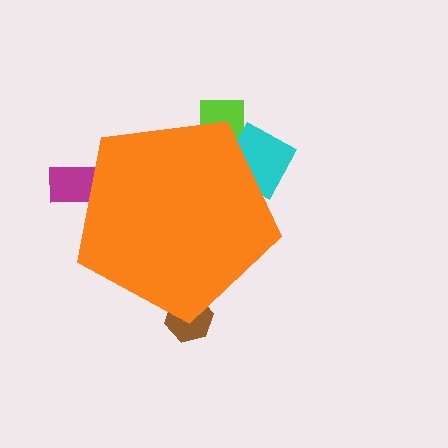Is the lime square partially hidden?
Yes, the lime square is partially hidden behind the orange pentagon.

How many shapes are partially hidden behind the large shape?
4 shapes are partially hidden.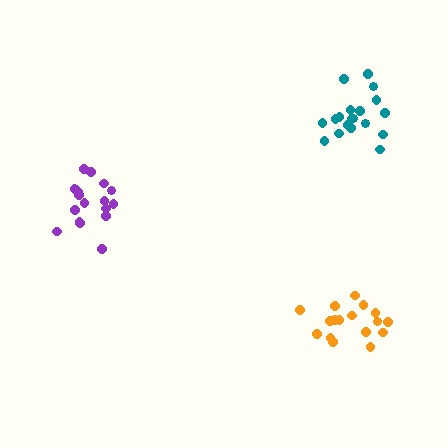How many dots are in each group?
Group 1: 17 dots, Group 2: 18 dots, Group 3: 19 dots (54 total).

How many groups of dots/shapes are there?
There are 3 groups.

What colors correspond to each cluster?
The clusters are colored: orange, purple, teal.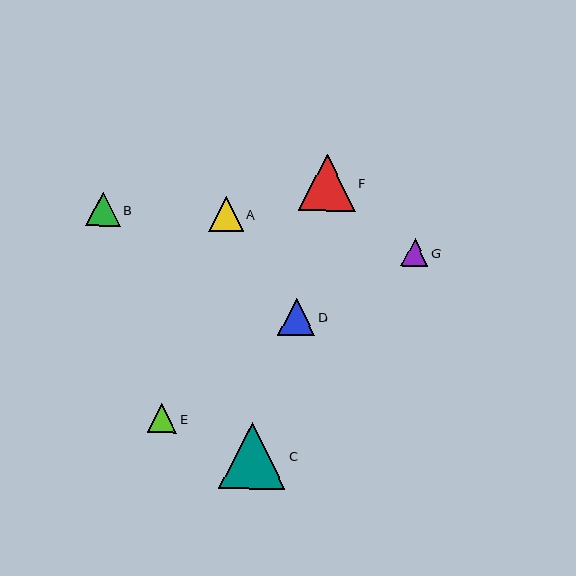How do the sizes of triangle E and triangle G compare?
Triangle E and triangle G are approximately the same size.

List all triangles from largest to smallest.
From largest to smallest: C, F, D, B, A, E, G.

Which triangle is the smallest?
Triangle G is the smallest with a size of approximately 28 pixels.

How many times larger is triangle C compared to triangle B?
Triangle C is approximately 1.9 times the size of triangle B.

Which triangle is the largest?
Triangle C is the largest with a size of approximately 67 pixels.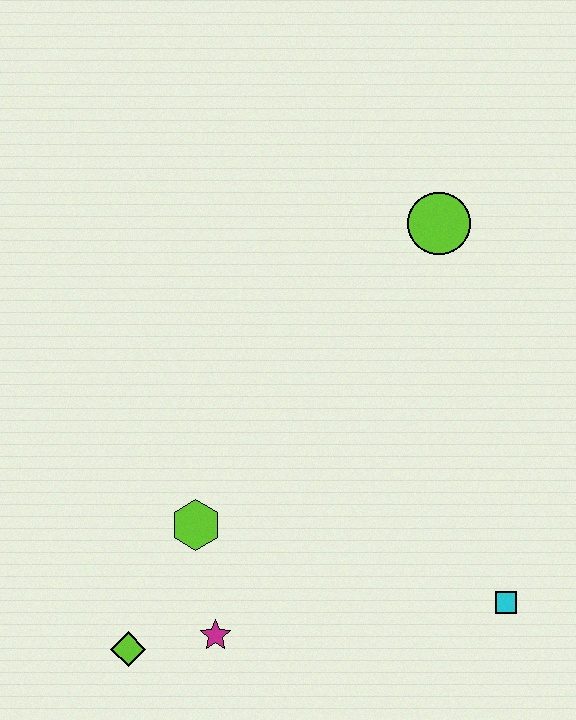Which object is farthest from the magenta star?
The lime circle is farthest from the magenta star.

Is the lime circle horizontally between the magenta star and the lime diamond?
No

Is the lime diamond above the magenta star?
No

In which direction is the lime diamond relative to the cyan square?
The lime diamond is to the left of the cyan square.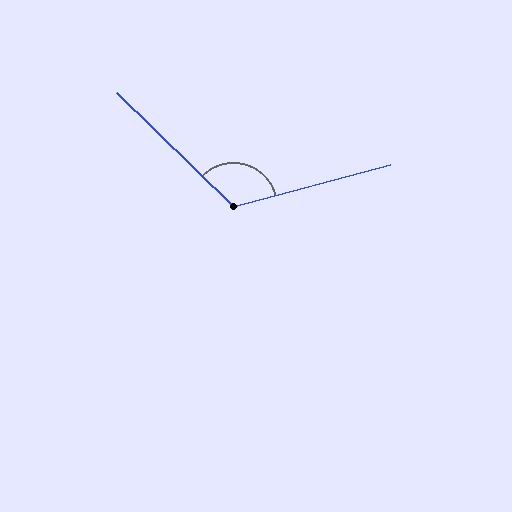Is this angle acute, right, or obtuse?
It is obtuse.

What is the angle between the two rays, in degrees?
Approximately 121 degrees.